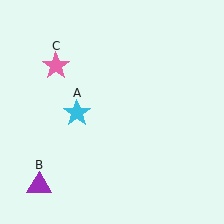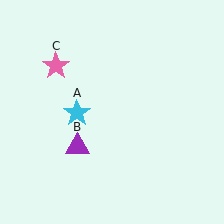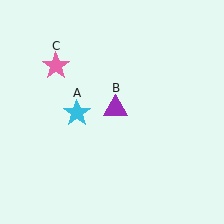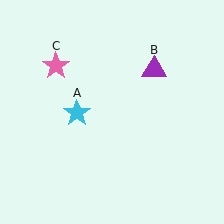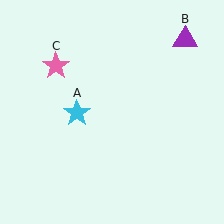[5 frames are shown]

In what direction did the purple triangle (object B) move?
The purple triangle (object B) moved up and to the right.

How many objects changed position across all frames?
1 object changed position: purple triangle (object B).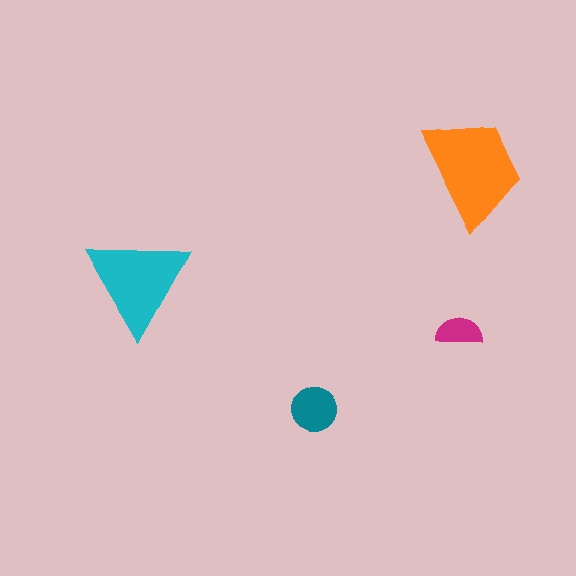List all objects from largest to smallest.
The orange trapezoid, the cyan triangle, the teal circle, the magenta semicircle.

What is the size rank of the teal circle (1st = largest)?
3rd.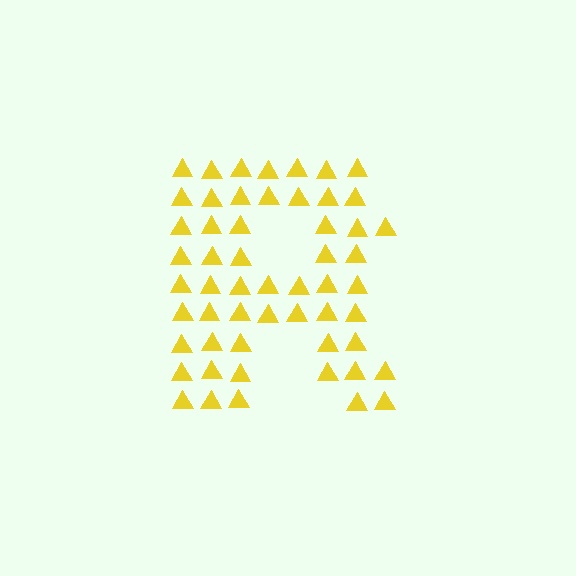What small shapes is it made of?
It is made of small triangles.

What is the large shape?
The large shape is the letter R.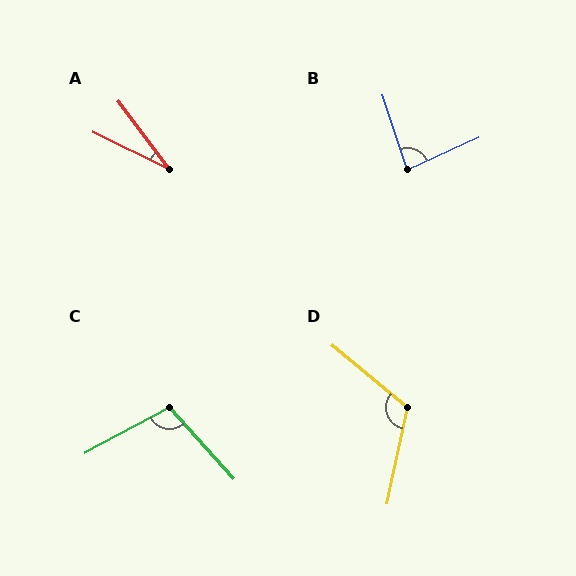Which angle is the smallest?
A, at approximately 26 degrees.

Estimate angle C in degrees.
Approximately 104 degrees.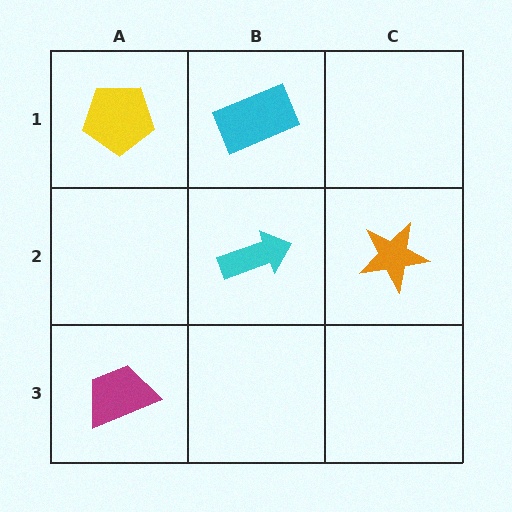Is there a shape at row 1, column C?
No, that cell is empty.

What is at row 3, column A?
A magenta trapezoid.